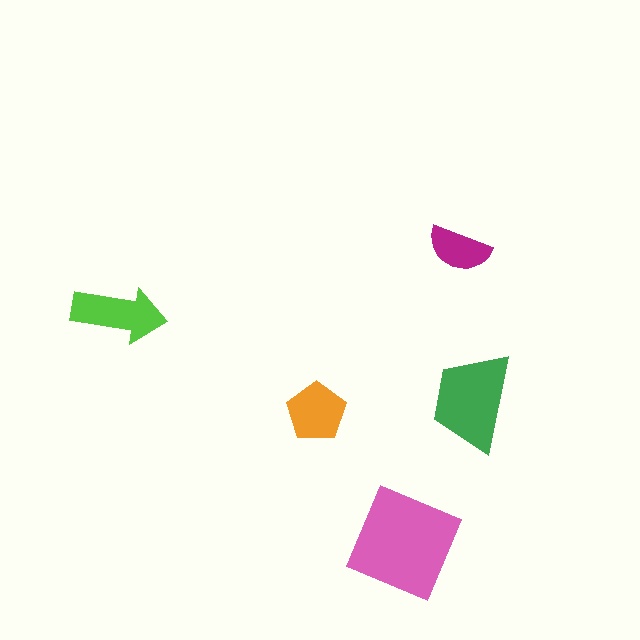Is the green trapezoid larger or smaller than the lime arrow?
Larger.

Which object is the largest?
The pink square.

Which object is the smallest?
The magenta semicircle.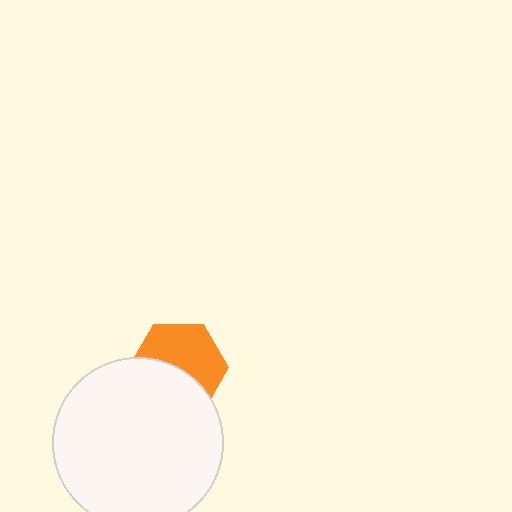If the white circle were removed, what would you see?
You would see the complete orange hexagon.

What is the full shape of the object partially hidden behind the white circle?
The partially hidden object is an orange hexagon.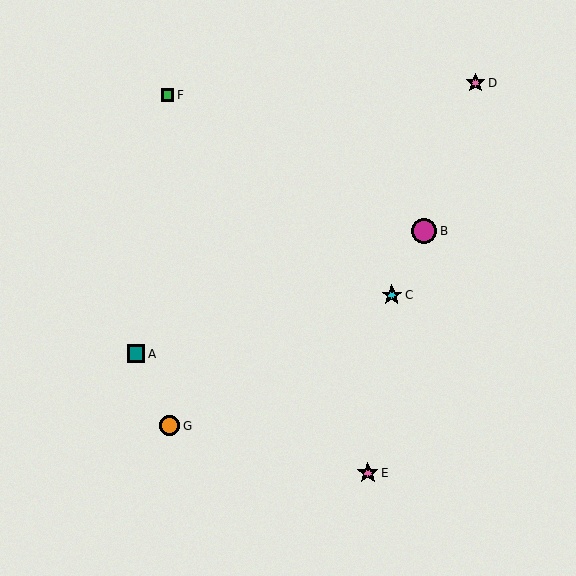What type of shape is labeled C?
Shape C is a cyan star.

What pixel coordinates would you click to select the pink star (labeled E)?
Click at (368, 473) to select the pink star E.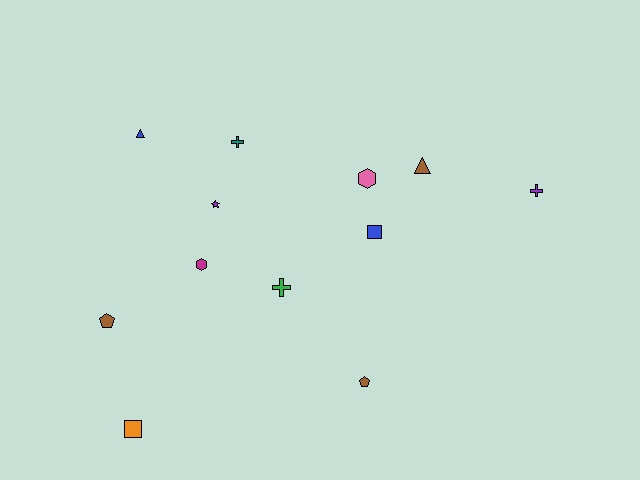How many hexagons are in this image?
There are 2 hexagons.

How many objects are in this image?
There are 12 objects.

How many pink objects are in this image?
There is 1 pink object.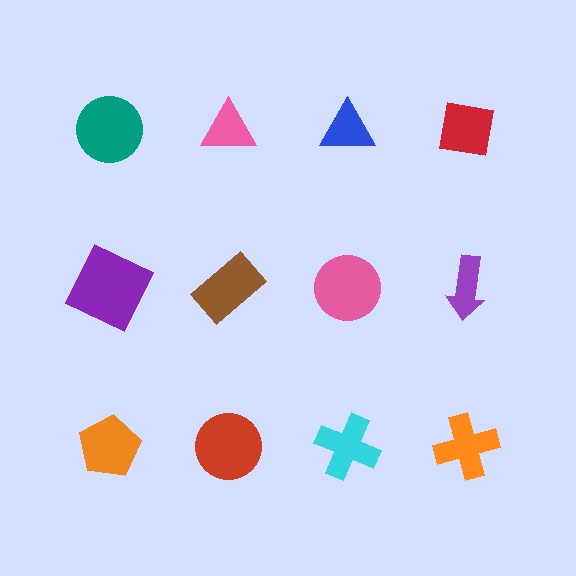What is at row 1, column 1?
A teal circle.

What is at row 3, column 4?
An orange cross.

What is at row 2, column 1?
A purple square.